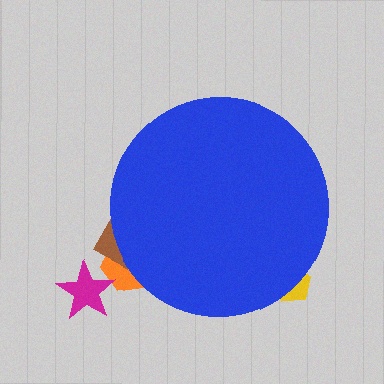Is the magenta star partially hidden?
No, the magenta star is fully visible.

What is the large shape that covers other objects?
A blue circle.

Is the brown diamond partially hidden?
Yes, the brown diamond is partially hidden behind the blue circle.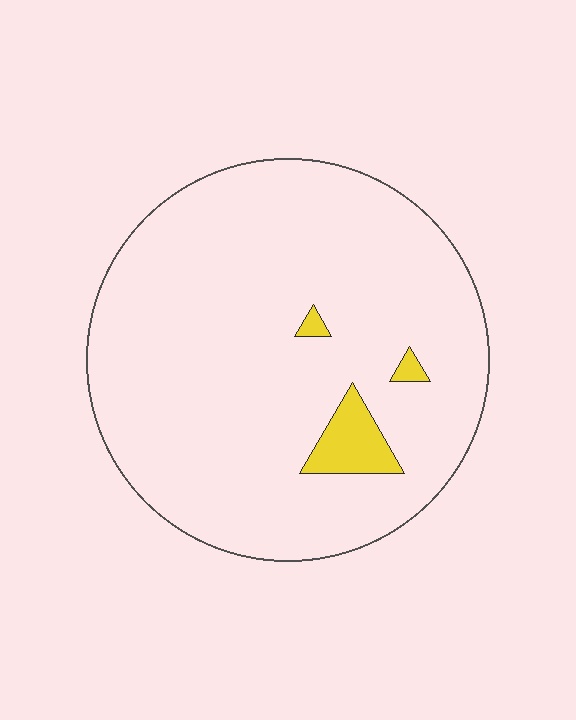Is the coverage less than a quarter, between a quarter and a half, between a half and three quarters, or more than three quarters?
Less than a quarter.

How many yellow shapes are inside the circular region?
3.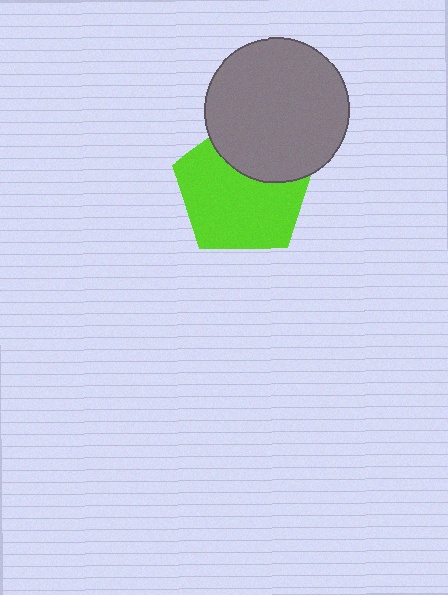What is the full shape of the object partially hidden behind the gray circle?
The partially hidden object is a lime pentagon.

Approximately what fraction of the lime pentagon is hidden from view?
Roughly 31% of the lime pentagon is hidden behind the gray circle.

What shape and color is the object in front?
The object in front is a gray circle.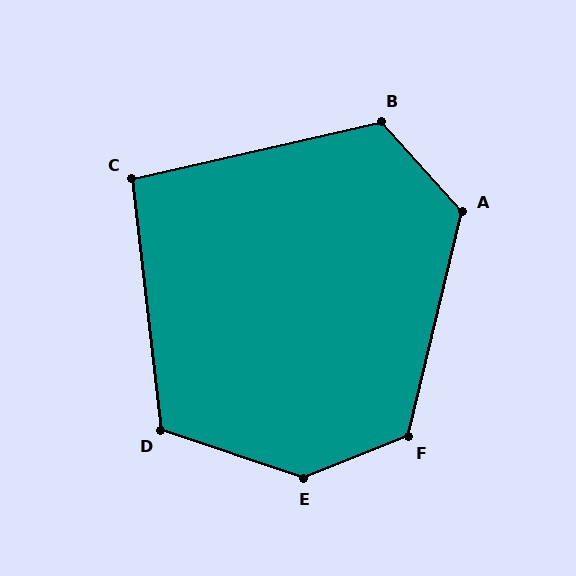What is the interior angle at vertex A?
Approximately 124 degrees (obtuse).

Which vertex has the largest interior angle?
E, at approximately 140 degrees.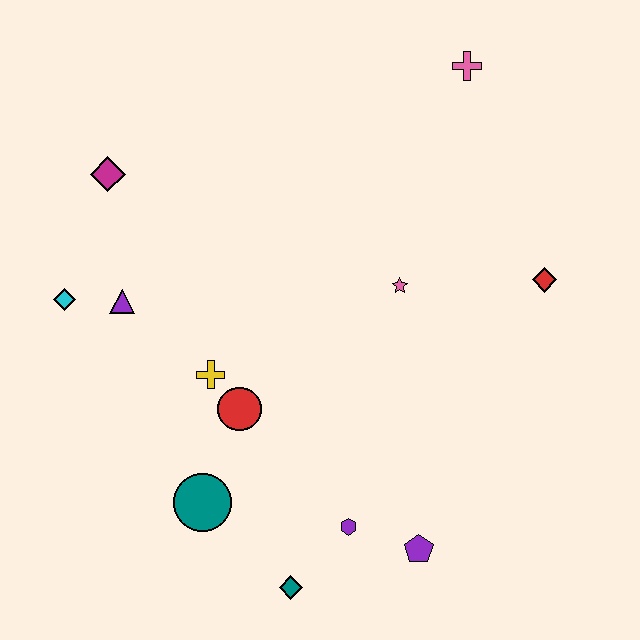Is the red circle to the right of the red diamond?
No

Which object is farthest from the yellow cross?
The pink cross is farthest from the yellow cross.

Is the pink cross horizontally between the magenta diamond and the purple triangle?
No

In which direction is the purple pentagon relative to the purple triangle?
The purple pentagon is to the right of the purple triangle.